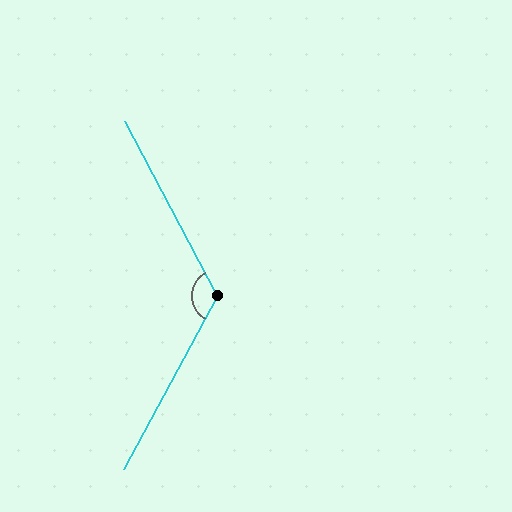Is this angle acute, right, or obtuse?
It is obtuse.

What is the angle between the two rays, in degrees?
Approximately 124 degrees.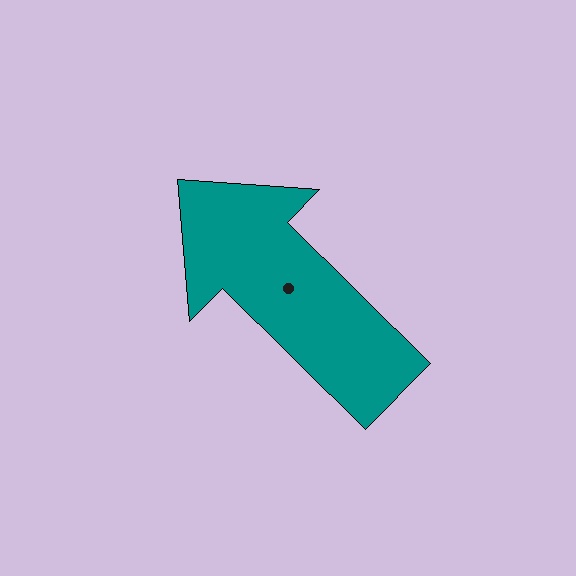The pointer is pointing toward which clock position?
Roughly 10 o'clock.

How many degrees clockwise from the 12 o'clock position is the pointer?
Approximately 314 degrees.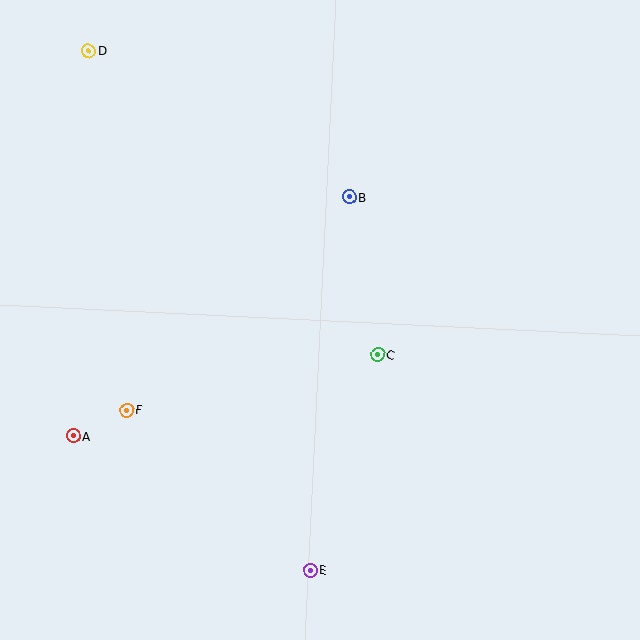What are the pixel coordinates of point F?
Point F is at (127, 410).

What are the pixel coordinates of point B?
Point B is at (349, 197).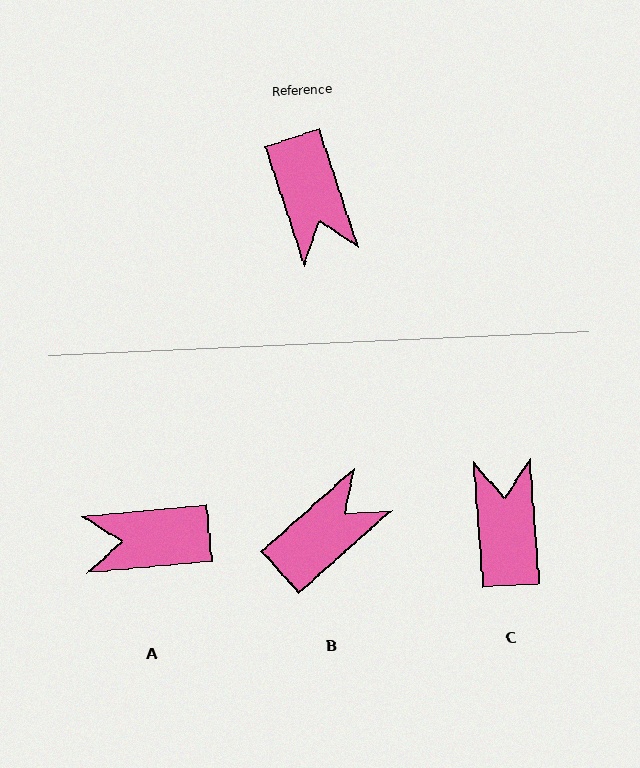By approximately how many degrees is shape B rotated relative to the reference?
Approximately 113 degrees counter-clockwise.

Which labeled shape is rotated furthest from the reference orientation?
C, about 166 degrees away.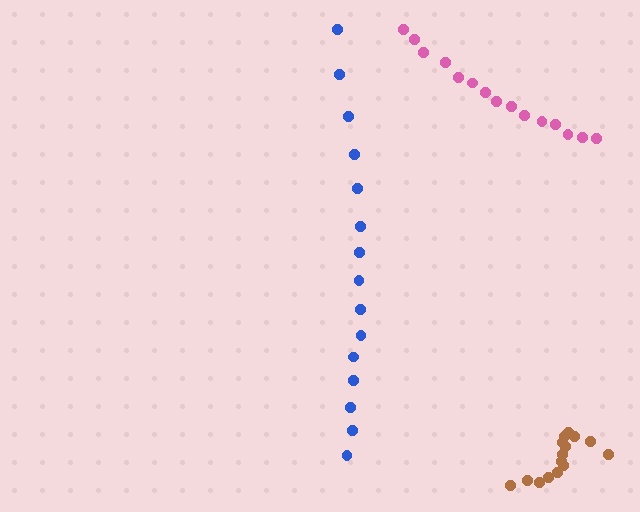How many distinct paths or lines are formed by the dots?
There are 3 distinct paths.